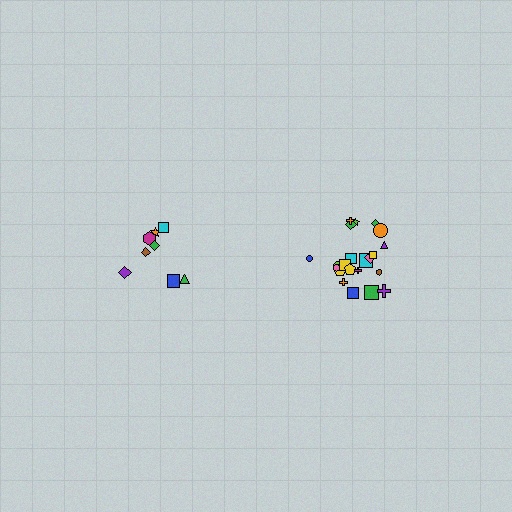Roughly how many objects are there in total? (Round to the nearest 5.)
Roughly 30 objects in total.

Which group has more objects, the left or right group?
The right group.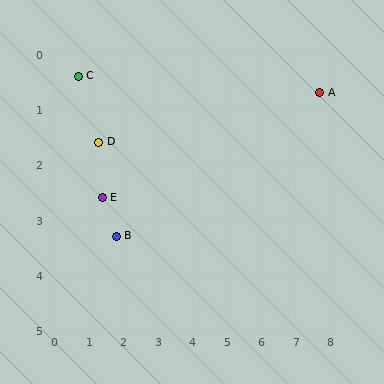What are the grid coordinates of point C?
Point C is at approximately (0.7, 0.4).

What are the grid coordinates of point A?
Point A is at approximately (7.7, 0.7).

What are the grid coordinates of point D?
Point D is at approximately (1.3, 1.6).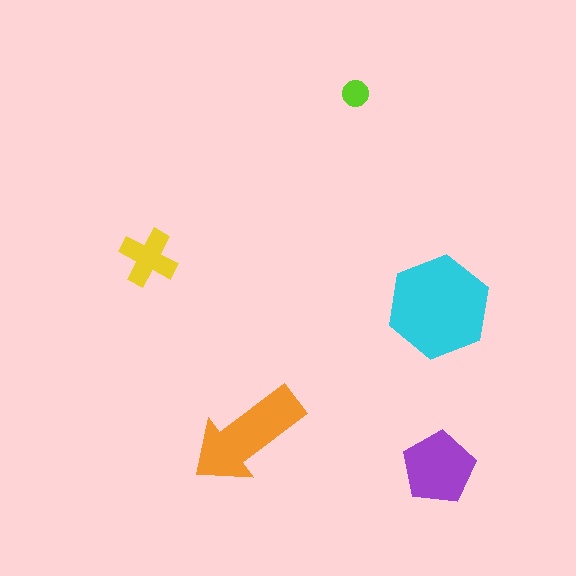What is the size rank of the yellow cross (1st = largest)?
4th.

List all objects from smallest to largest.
The lime circle, the yellow cross, the purple pentagon, the orange arrow, the cyan hexagon.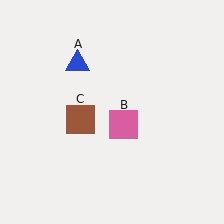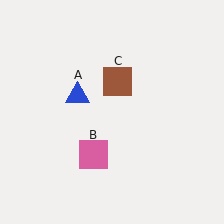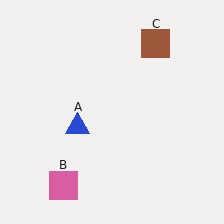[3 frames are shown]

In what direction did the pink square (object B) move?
The pink square (object B) moved down and to the left.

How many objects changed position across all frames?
3 objects changed position: blue triangle (object A), pink square (object B), brown square (object C).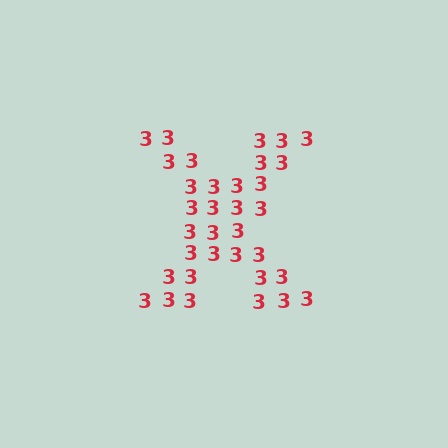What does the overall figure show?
The overall figure shows the letter X.